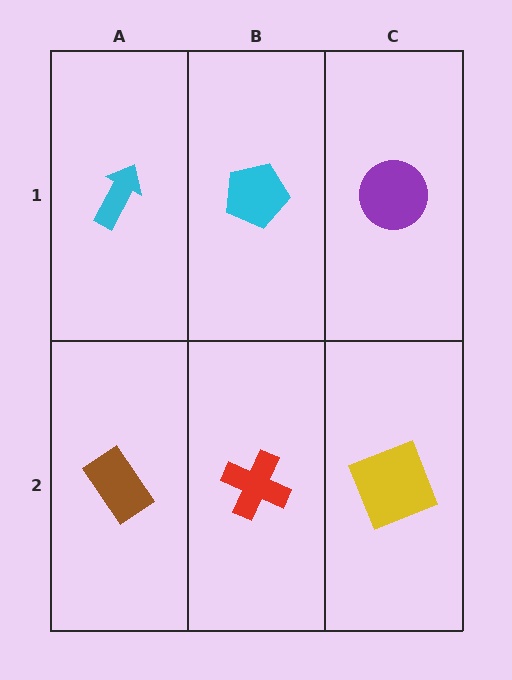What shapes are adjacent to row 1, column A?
A brown rectangle (row 2, column A), a cyan pentagon (row 1, column B).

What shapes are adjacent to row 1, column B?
A red cross (row 2, column B), a cyan arrow (row 1, column A), a purple circle (row 1, column C).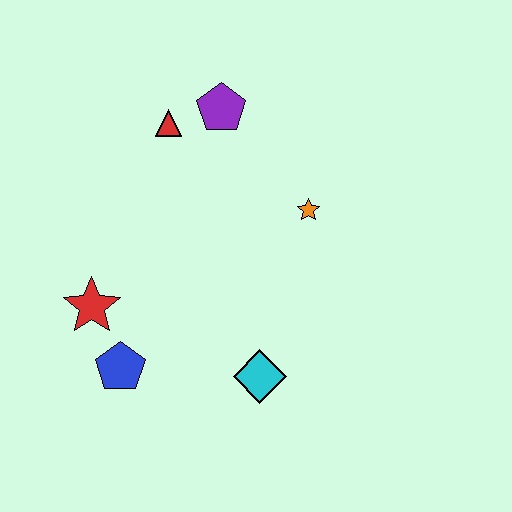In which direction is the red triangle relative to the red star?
The red triangle is above the red star.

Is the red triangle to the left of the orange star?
Yes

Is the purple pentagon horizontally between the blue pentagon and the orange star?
Yes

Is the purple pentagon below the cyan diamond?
No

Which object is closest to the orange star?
The purple pentagon is closest to the orange star.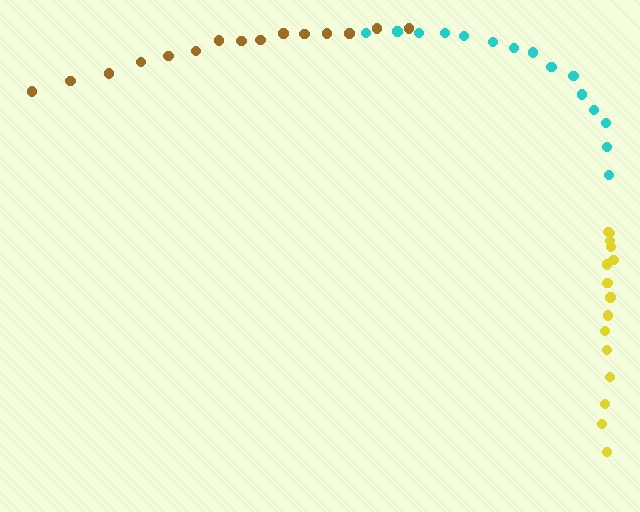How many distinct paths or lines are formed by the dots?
There are 3 distinct paths.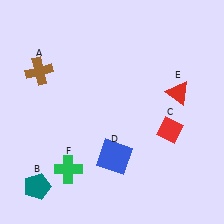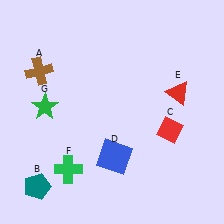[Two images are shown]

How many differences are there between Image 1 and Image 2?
There is 1 difference between the two images.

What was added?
A green star (G) was added in Image 2.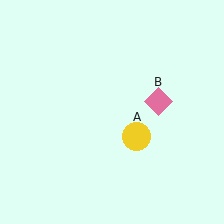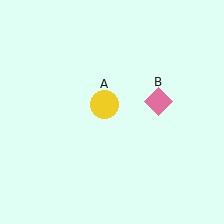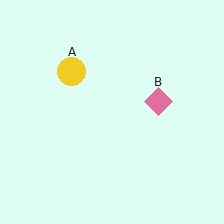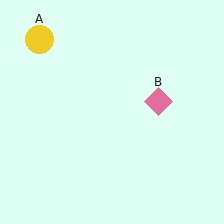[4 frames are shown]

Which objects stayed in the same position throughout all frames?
Pink diamond (object B) remained stationary.